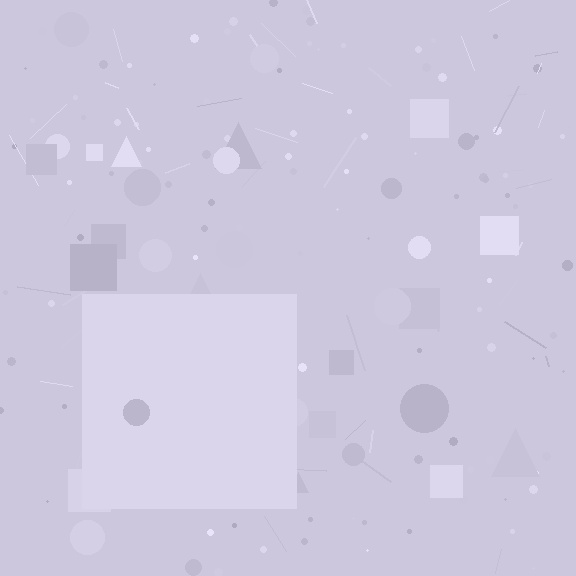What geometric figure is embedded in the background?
A square is embedded in the background.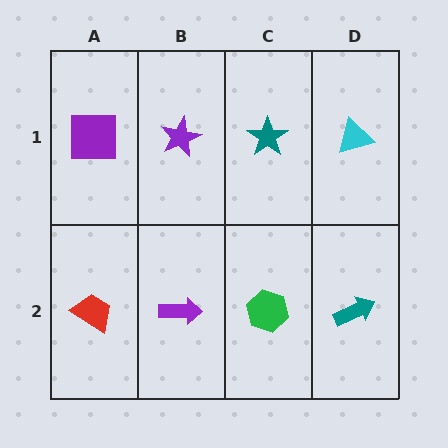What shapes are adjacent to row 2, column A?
A purple square (row 1, column A), a purple arrow (row 2, column B).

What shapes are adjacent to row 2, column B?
A purple star (row 1, column B), a red trapezoid (row 2, column A), a green hexagon (row 2, column C).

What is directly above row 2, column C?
A teal star.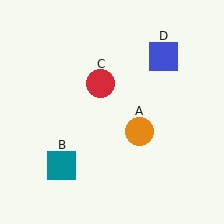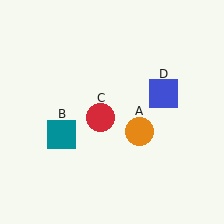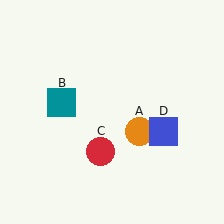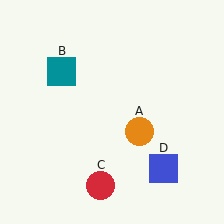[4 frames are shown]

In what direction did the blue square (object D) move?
The blue square (object D) moved down.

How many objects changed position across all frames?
3 objects changed position: teal square (object B), red circle (object C), blue square (object D).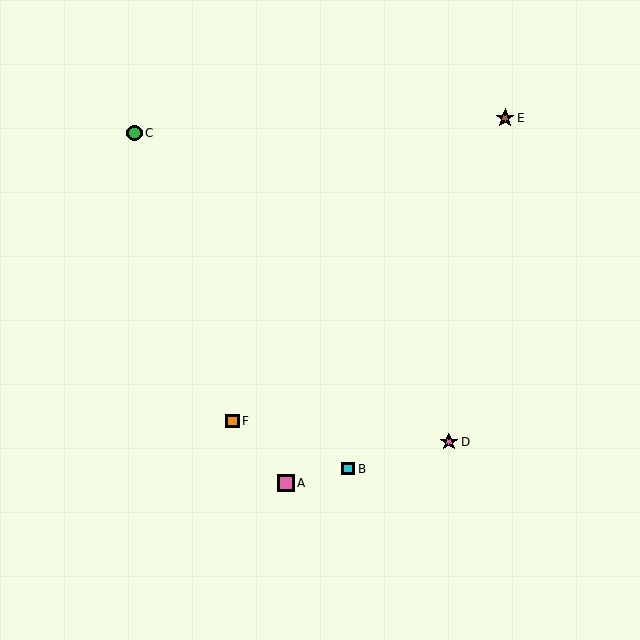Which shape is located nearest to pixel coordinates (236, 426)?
The orange square (labeled F) at (232, 421) is nearest to that location.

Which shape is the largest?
The brown star (labeled E) is the largest.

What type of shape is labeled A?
Shape A is a pink square.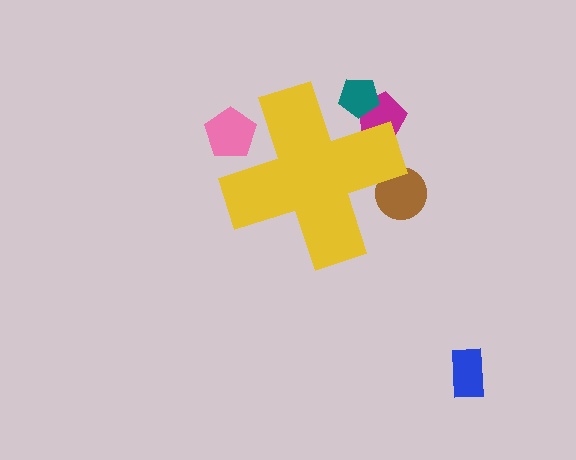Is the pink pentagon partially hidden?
Yes, the pink pentagon is partially hidden behind the yellow cross.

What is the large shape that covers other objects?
A yellow cross.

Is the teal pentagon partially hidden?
Yes, the teal pentagon is partially hidden behind the yellow cross.